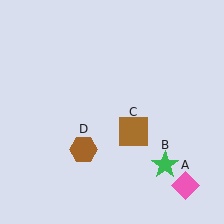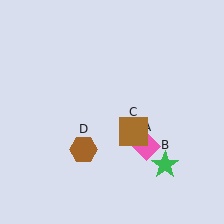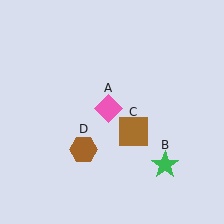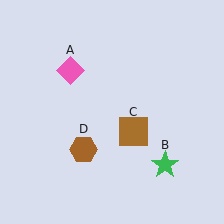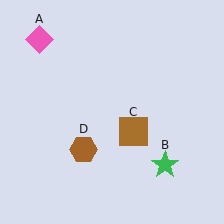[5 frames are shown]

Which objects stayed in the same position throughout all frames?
Green star (object B) and brown square (object C) and brown hexagon (object D) remained stationary.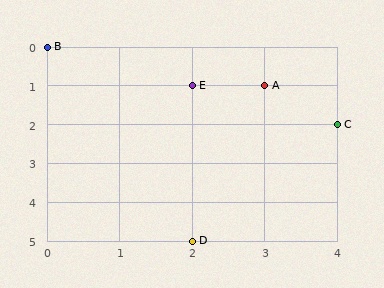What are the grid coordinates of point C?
Point C is at grid coordinates (4, 2).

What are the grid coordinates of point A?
Point A is at grid coordinates (3, 1).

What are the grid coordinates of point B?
Point B is at grid coordinates (0, 0).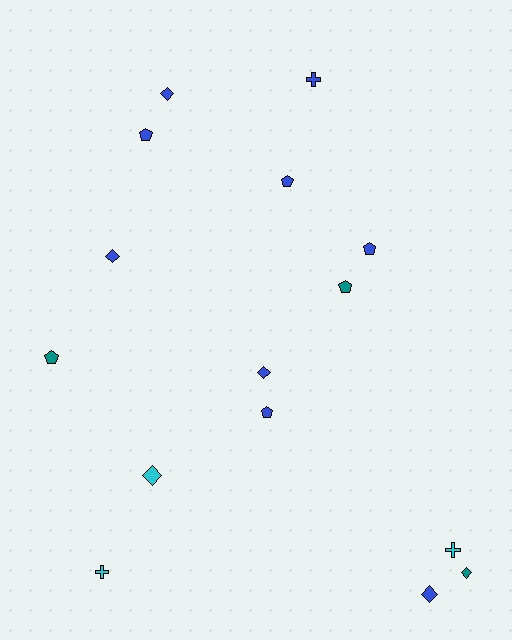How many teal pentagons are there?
There are 2 teal pentagons.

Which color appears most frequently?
Blue, with 9 objects.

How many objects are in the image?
There are 15 objects.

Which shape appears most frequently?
Diamond, with 6 objects.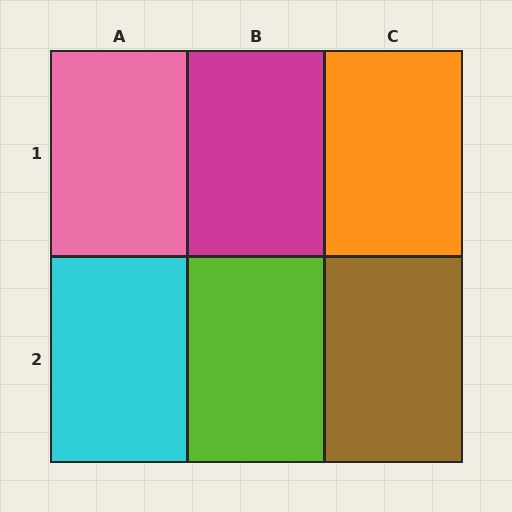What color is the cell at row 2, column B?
Lime.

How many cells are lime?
1 cell is lime.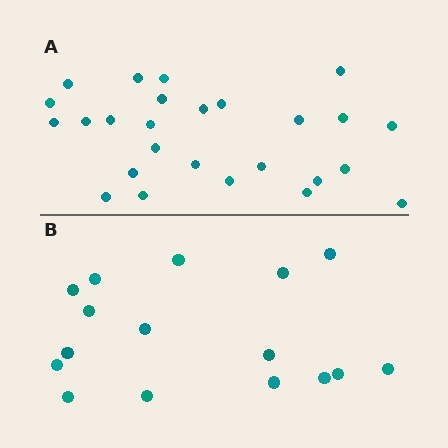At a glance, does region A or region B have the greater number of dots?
Region A (the top region) has more dots.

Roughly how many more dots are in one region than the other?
Region A has roughly 10 or so more dots than region B.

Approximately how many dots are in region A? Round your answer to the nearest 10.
About 30 dots. (The exact count is 26, which rounds to 30.)